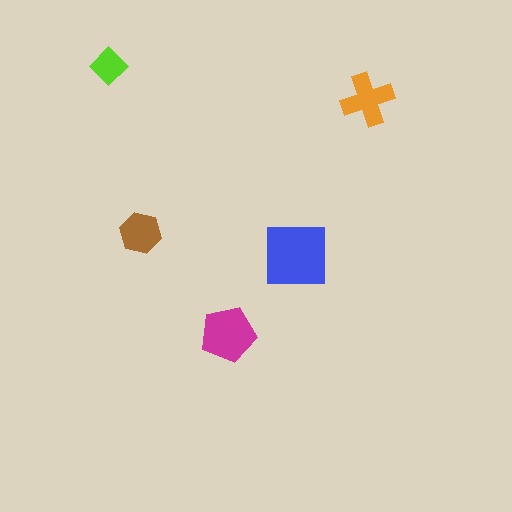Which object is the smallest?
The lime diamond.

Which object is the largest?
The blue square.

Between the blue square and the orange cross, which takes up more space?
The blue square.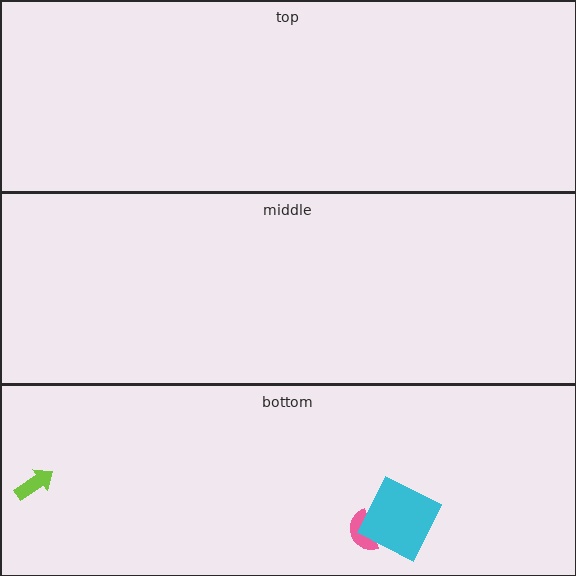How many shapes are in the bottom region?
3.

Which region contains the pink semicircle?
The bottom region.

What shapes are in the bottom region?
The lime arrow, the pink semicircle, the cyan square.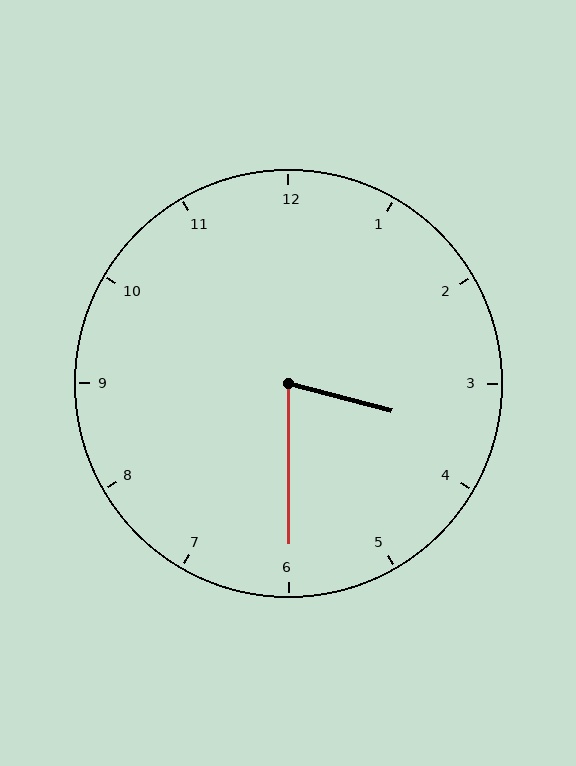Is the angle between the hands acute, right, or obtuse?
It is acute.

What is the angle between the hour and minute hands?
Approximately 75 degrees.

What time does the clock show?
3:30.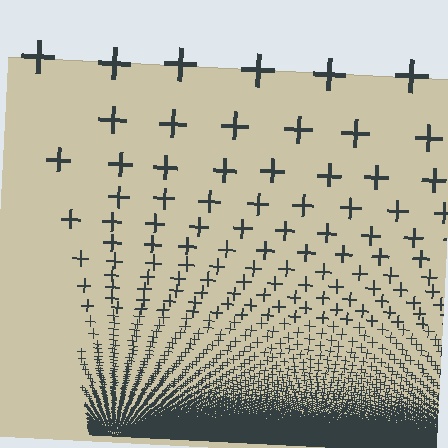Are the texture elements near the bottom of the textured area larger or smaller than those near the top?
Smaller. The gradient is inverted — elements near the bottom are smaller and denser.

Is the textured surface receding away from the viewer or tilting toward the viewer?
The surface appears to tilt toward the viewer. Texture elements get larger and sparser toward the top.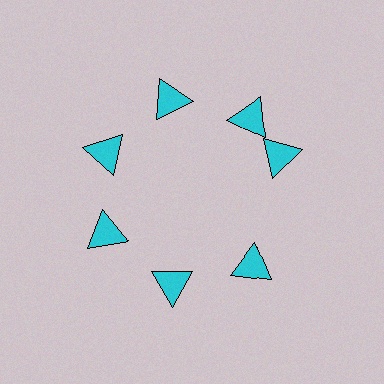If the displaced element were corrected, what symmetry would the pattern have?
It would have 7-fold rotational symmetry — the pattern would map onto itself every 51 degrees.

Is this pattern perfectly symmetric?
No. The 7 cyan triangles are arranged in a ring, but one element near the 3 o'clock position is rotated out of alignment along the ring, breaking the 7-fold rotational symmetry.